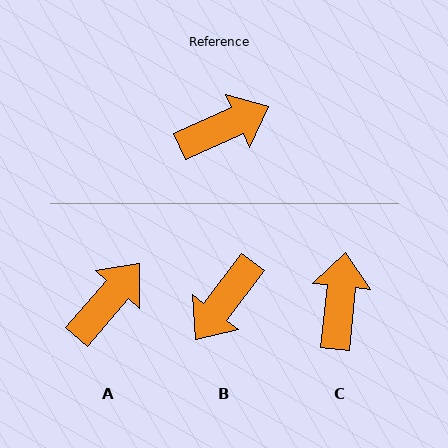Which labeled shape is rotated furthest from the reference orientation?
B, about 151 degrees away.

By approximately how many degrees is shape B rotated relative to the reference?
Approximately 151 degrees clockwise.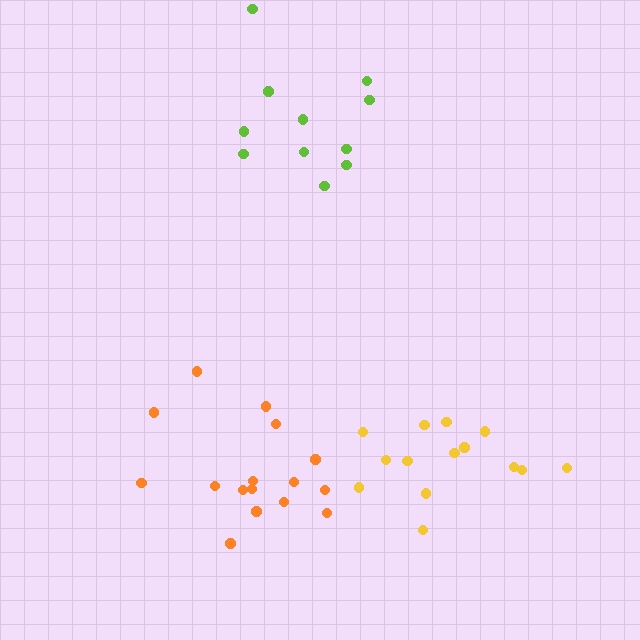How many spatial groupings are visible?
There are 3 spatial groupings.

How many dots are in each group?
Group 1: 14 dots, Group 2: 16 dots, Group 3: 11 dots (41 total).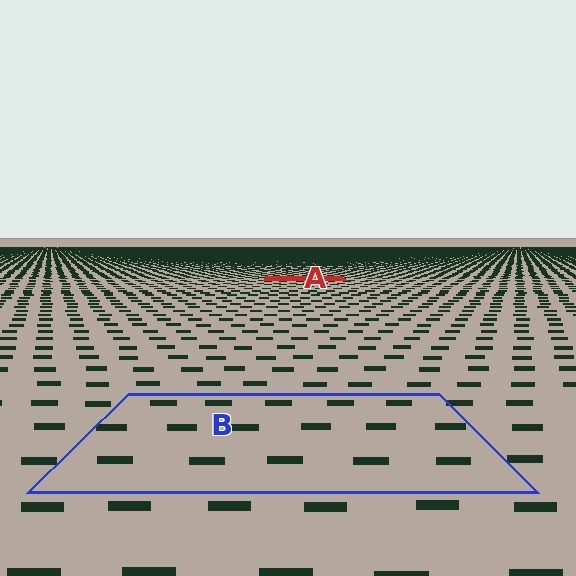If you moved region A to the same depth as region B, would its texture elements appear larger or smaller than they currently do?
They would appear larger. At a closer depth, the same texture elements are projected at a bigger on-screen size.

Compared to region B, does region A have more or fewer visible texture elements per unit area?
Region A has more texture elements per unit area — they are packed more densely because it is farther away.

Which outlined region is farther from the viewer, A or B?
Region A is farther from the viewer — the texture elements inside it appear smaller and more densely packed.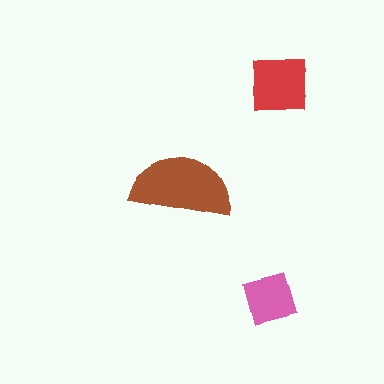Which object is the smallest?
The pink diamond.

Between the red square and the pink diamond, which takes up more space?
The red square.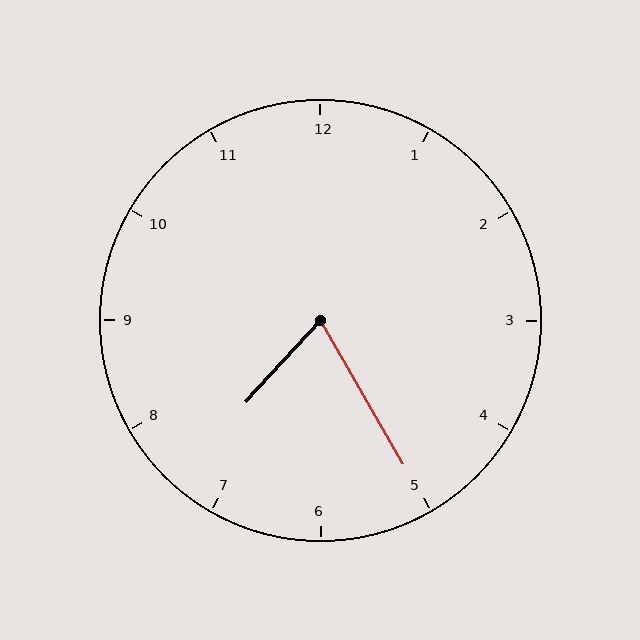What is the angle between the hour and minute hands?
Approximately 72 degrees.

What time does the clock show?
7:25.